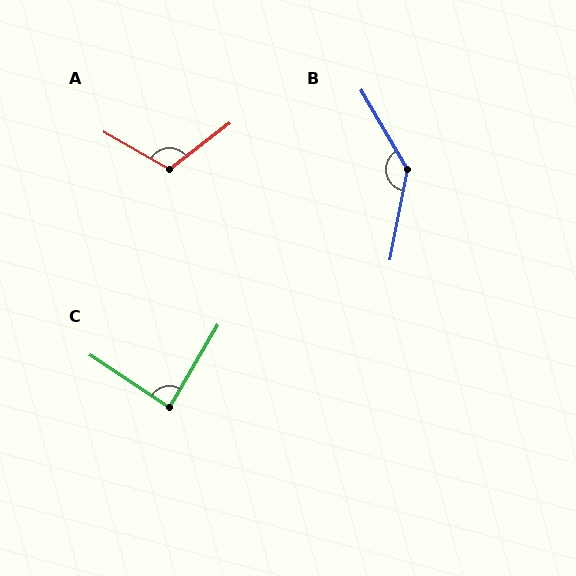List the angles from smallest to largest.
C (87°), A (113°), B (139°).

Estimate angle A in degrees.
Approximately 113 degrees.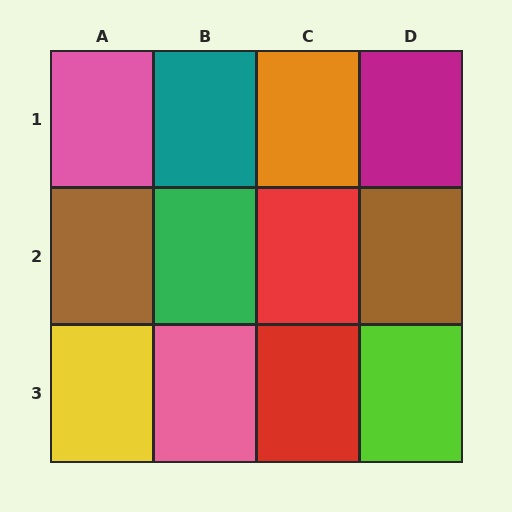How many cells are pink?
2 cells are pink.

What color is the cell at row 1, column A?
Pink.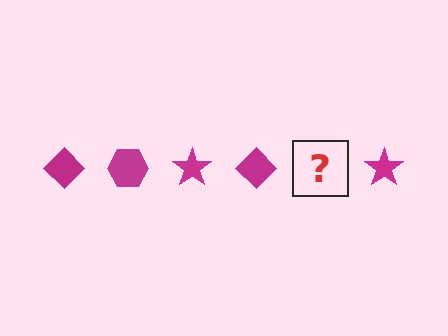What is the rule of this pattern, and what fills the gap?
The rule is that the pattern cycles through diamond, hexagon, star shapes in magenta. The gap should be filled with a magenta hexagon.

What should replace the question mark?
The question mark should be replaced with a magenta hexagon.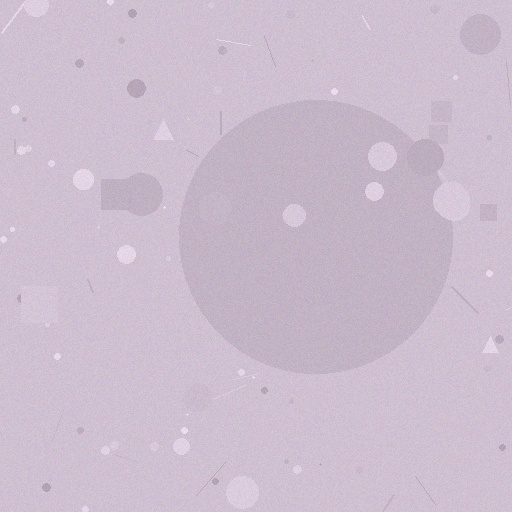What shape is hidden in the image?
A circle is hidden in the image.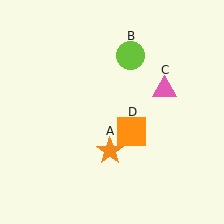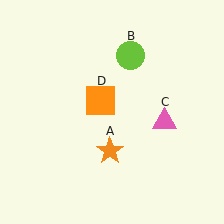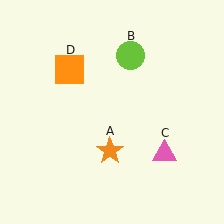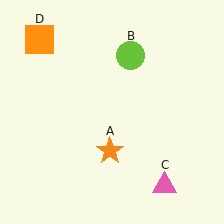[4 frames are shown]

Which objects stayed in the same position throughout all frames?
Orange star (object A) and lime circle (object B) remained stationary.